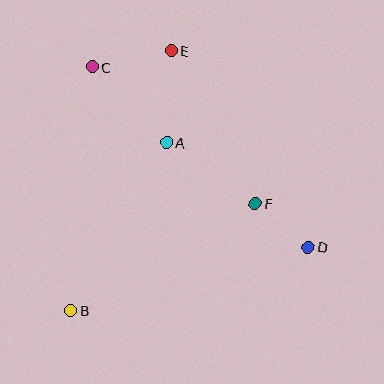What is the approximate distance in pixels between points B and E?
The distance between B and E is approximately 279 pixels.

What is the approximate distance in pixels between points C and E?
The distance between C and E is approximately 80 pixels.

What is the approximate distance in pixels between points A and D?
The distance between A and D is approximately 176 pixels.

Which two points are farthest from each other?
Points C and D are farthest from each other.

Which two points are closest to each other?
Points D and F are closest to each other.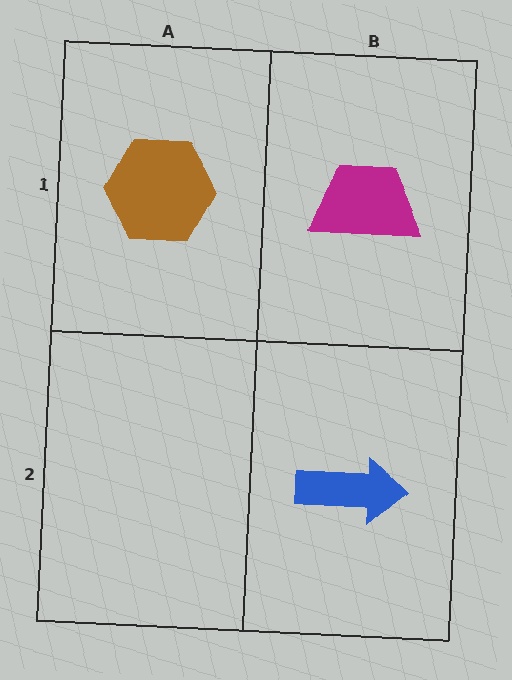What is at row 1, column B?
A magenta trapezoid.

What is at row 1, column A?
A brown hexagon.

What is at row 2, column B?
A blue arrow.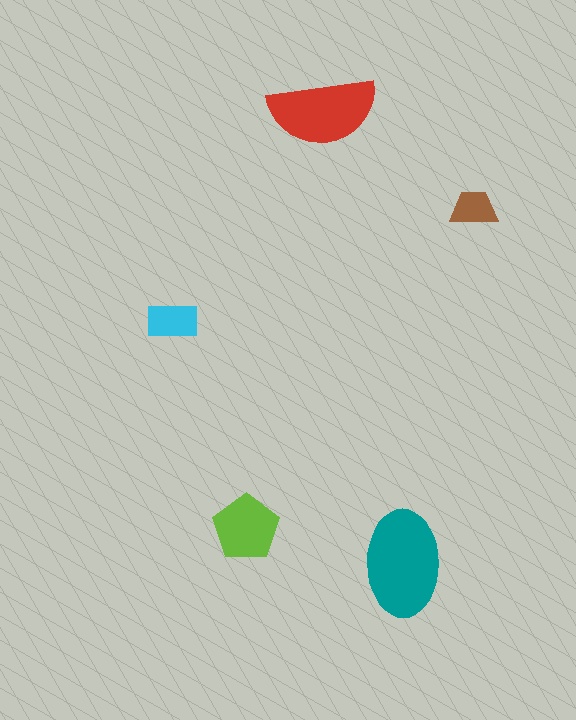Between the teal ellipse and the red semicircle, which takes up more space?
The teal ellipse.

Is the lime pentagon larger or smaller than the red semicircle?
Smaller.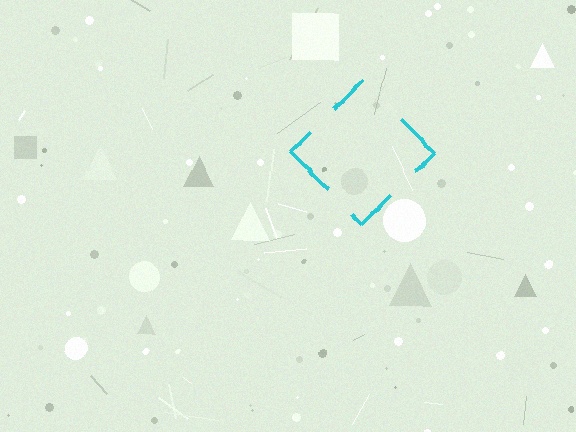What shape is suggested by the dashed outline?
The dashed outline suggests a diamond.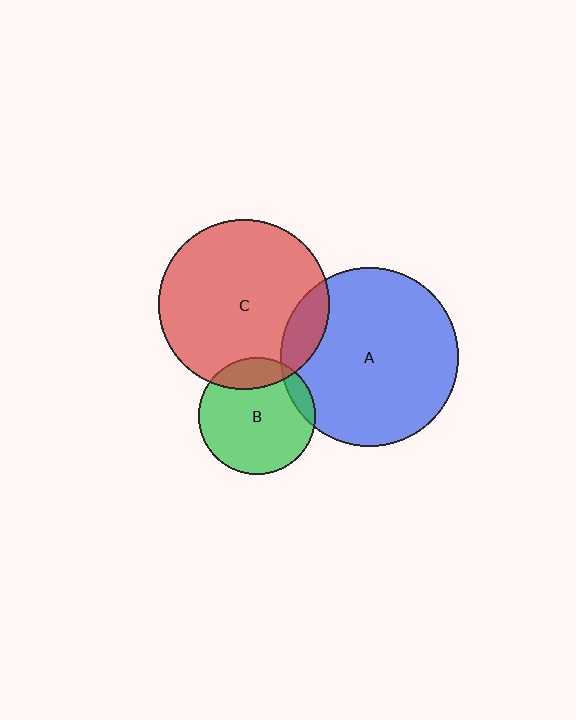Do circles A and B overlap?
Yes.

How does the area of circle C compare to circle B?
Approximately 2.1 times.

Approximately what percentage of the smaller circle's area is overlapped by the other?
Approximately 10%.